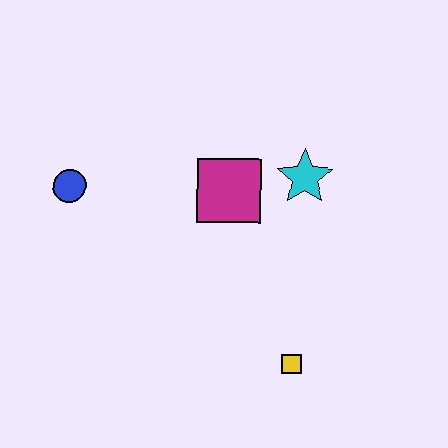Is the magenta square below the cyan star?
Yes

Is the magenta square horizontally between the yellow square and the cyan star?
No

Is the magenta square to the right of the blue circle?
Yes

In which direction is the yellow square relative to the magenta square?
The yellow square is below the magenta square.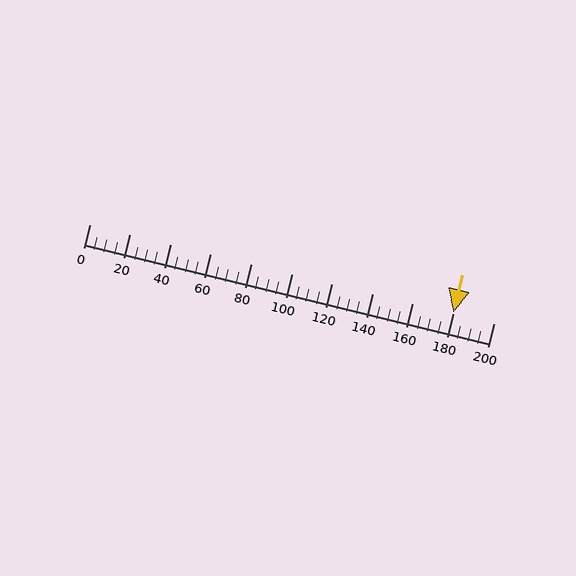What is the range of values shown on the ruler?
The ruler shows values from 0 to 200.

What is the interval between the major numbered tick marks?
The major tick marks are spaced 20 units apart.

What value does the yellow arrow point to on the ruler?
The yellow arrow points to approximately 180.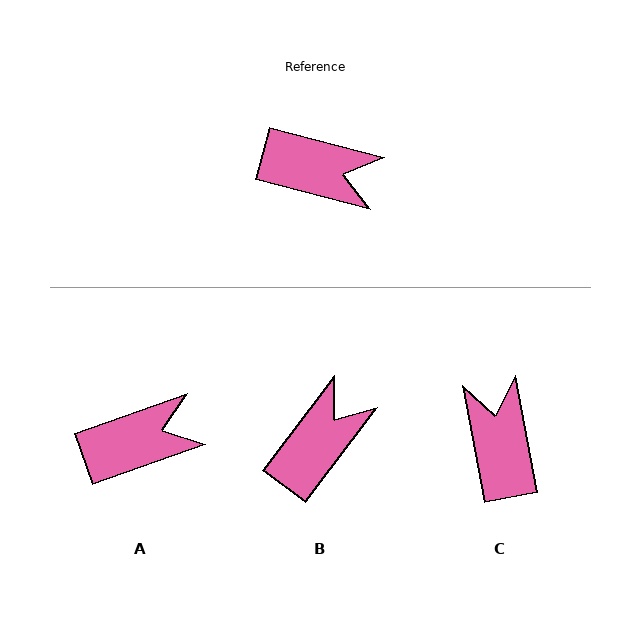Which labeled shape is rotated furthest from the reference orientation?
C, about 115 degrees away.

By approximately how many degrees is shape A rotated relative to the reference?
Approximately 34 degrees counter-clockwise.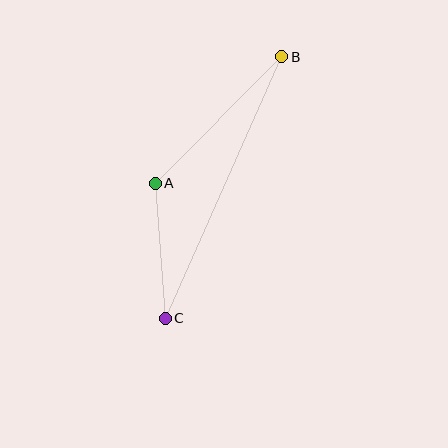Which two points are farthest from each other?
Points B and C are farthest from each other.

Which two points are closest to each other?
Points A and C are closest to each other.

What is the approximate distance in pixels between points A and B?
The distance between A and B is approximately 179 pixels.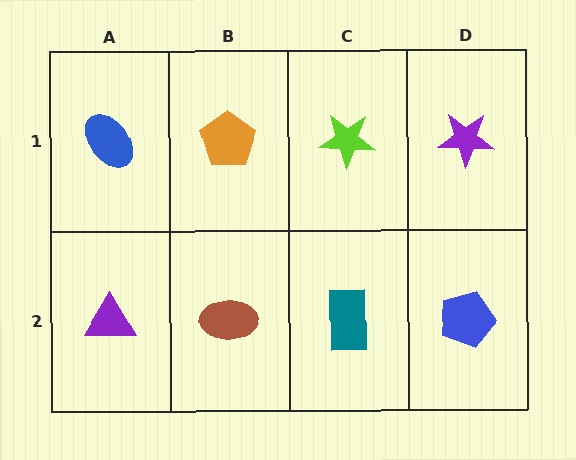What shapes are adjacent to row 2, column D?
A purple star (row 1, column D), a teal rectangle (row 2, column C).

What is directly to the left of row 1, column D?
A lime star.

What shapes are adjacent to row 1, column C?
A teal rectangle (row 2, column C), an orange pentagon (row 1, column B), a purple star (row 1, column D).